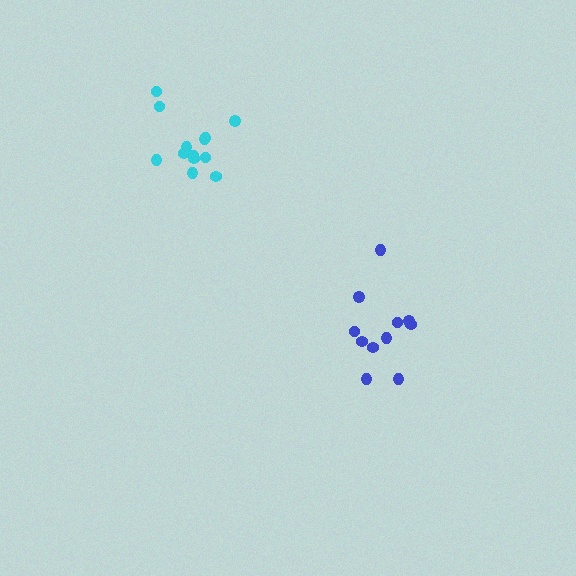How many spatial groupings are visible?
There are 2 spatial groupings.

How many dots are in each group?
Group 1: 11 dots, Group 2: 13 dots (24 total).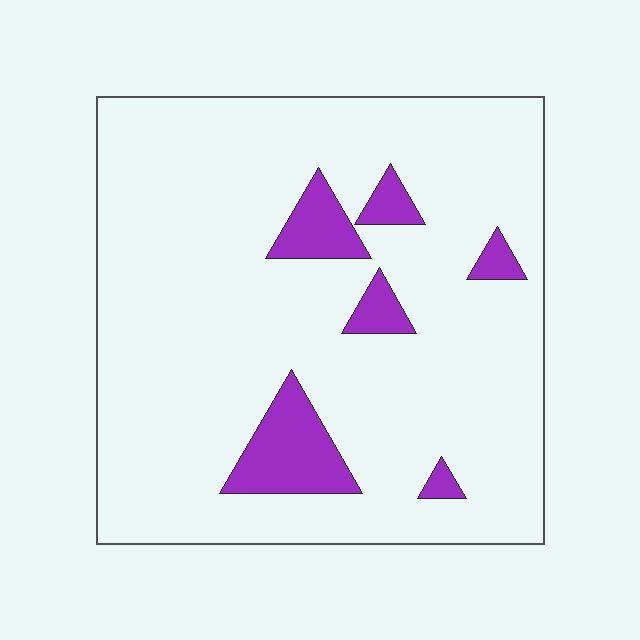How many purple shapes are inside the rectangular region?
6.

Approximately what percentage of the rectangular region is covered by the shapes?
Approximately 10%.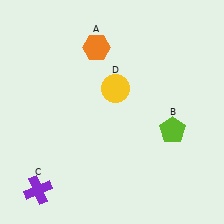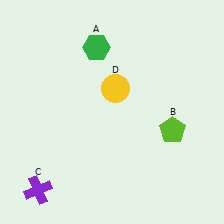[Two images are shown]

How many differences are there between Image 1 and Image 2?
There is 1 difference between the two images.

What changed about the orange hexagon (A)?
In Image 1, A is orange. In Image 2, it changed to green.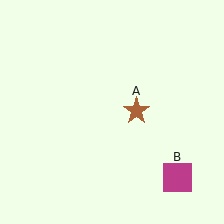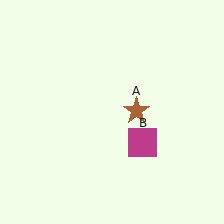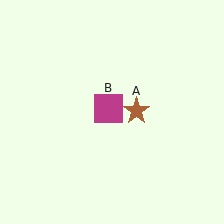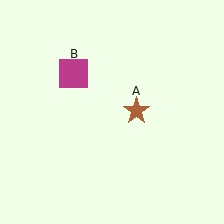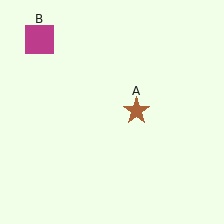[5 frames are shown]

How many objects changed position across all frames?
1 object changed position: magenta square (object B).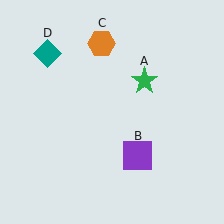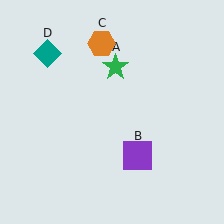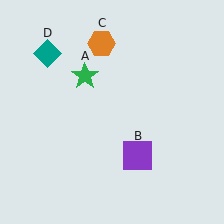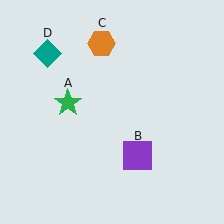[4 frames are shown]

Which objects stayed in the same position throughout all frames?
Purple square (object B) and orange hexagon (object C) and teal diamond (object D) remained stationary.